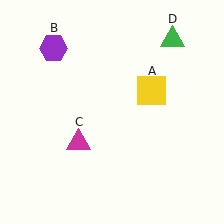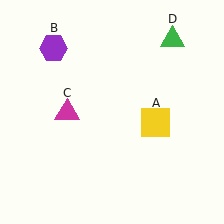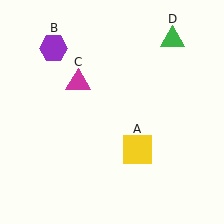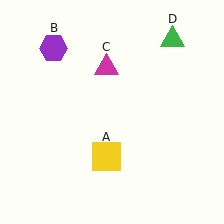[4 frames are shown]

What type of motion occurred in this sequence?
The yellow square (object A), magenta triangle (object C) rotated clockwise around the center of the scene.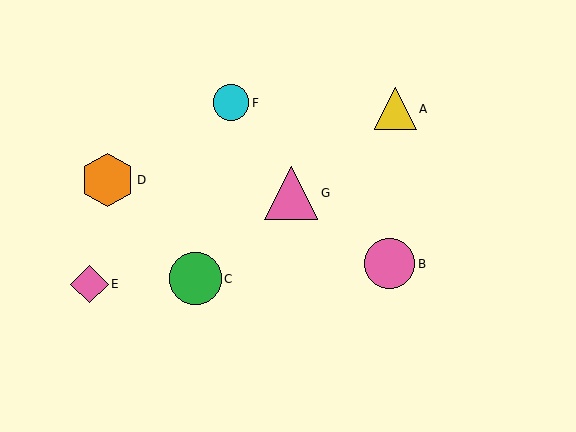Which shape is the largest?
The pink triangle (labeled G) is the largest.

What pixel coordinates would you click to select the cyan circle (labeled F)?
Click at (231, 103) to select the cyan circle F.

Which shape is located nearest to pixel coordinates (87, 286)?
The pink diamond (labeled E) at (90, 284) is nearest to that location.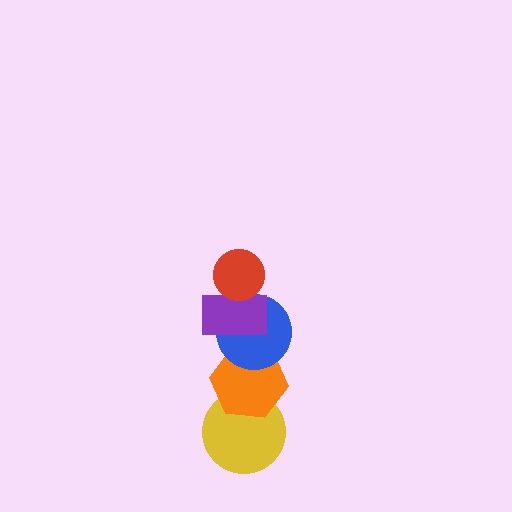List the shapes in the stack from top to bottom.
From top to bottom: the red circle, the purple rectangle, the blue circle, the orange hexagon, the yellow circle.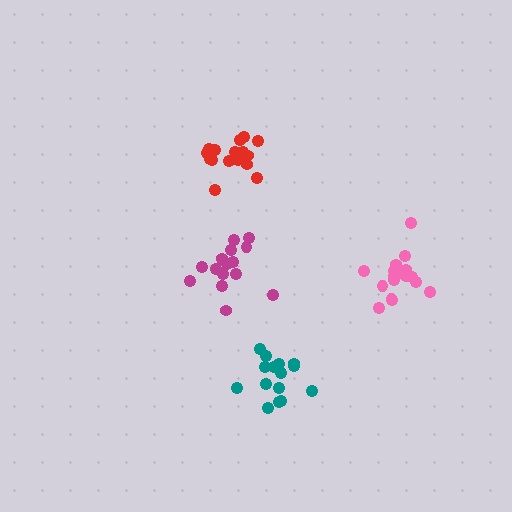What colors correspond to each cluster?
The clusters are colored: magenta, teal, pink, red.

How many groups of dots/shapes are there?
There are 4 groups.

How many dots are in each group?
Group 1: 16 dots, Group 2: 15 dots, Group 3: 18 dots, Group 4: 16 dots (65 total).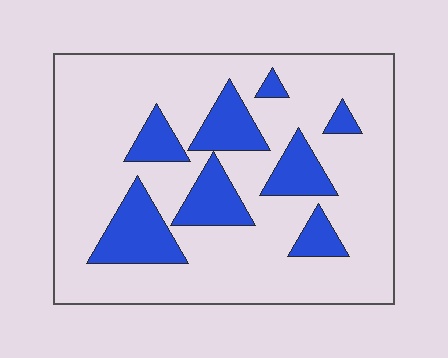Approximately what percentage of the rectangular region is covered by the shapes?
Approximately 20%.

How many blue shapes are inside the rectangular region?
8.